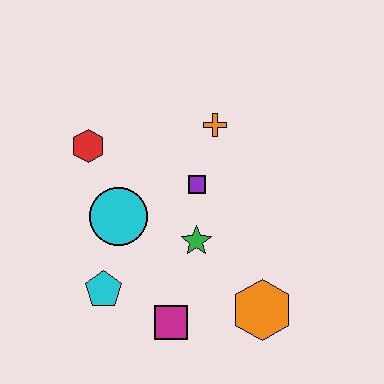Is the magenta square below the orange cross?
Yes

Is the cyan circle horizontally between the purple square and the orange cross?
No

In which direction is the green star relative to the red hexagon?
The green star is to the right of the red hexagon.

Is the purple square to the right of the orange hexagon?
No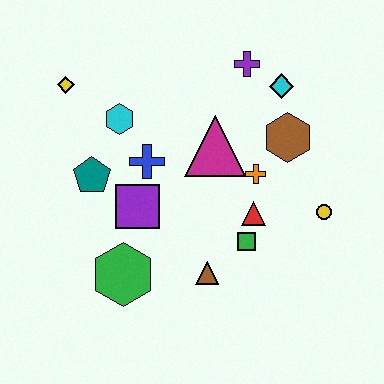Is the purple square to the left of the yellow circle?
Yes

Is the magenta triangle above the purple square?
Yes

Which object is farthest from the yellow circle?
The yellow diamond is farthest from the yellow circle.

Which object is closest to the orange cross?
The red triangle is closest to the orange cross.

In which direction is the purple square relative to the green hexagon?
The purple square is above the green hexagon.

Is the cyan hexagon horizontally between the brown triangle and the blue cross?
No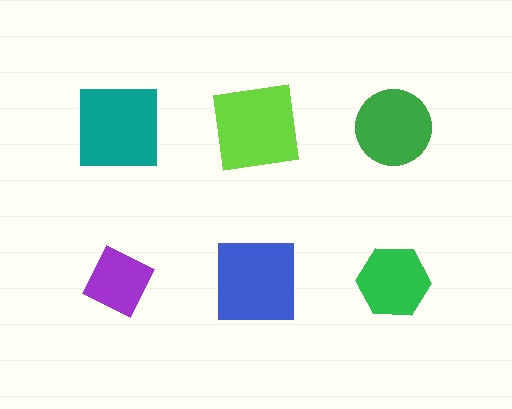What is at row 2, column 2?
A blue square.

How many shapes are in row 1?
3 shapes.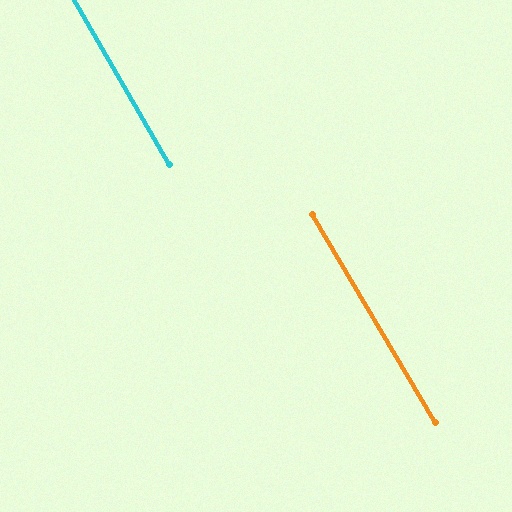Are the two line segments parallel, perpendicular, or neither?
Parallel — their directions differ by only 0.7°.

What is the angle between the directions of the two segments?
Approximately 1 degree.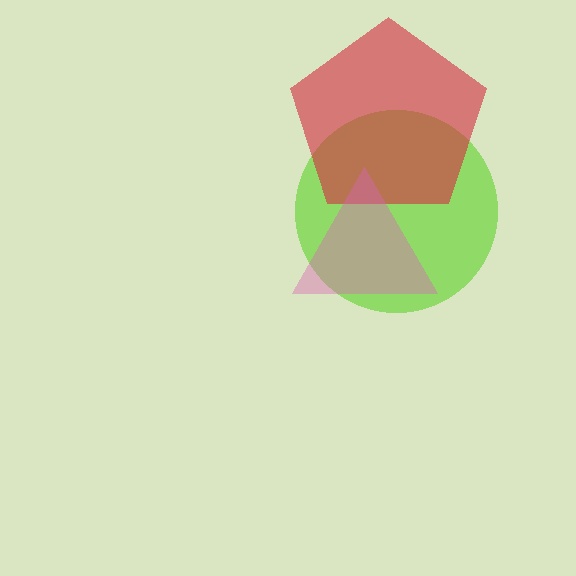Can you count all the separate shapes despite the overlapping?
Yes, there are 3 separate shapes.